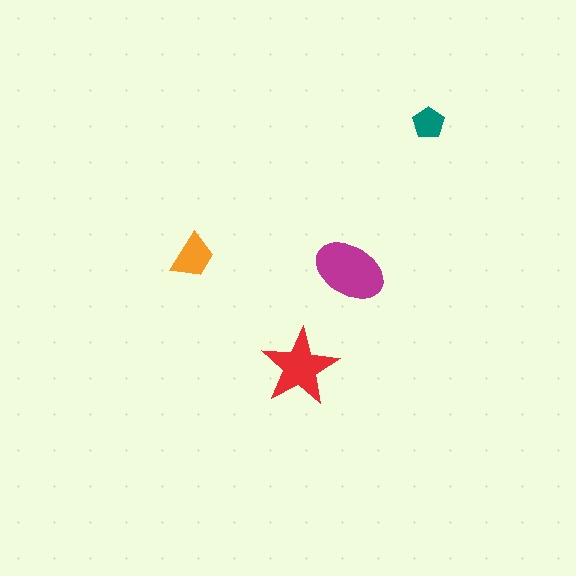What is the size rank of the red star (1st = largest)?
2nd.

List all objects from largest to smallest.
The magenta ellipse, the red star, the orange trapezoid, the teal pentagon.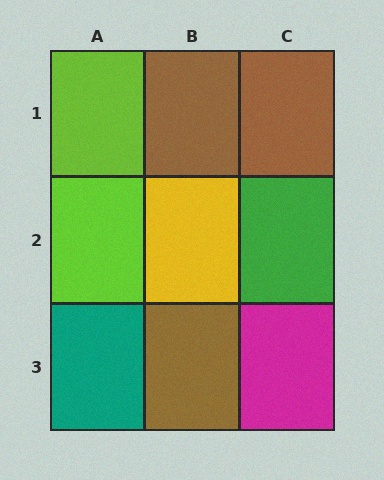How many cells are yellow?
1 cell is yellow.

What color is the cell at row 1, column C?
Brown.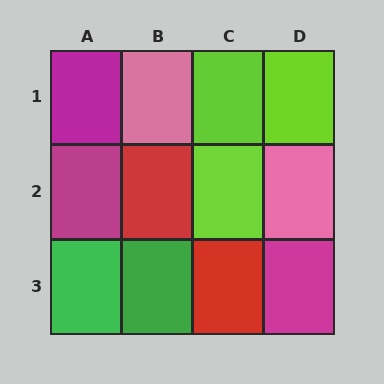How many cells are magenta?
3 cells are magenta.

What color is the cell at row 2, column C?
Lime.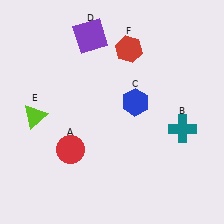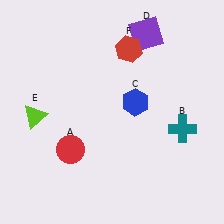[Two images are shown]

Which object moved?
The purple square (D) moved right.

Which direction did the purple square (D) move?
The purple square (D) moved right.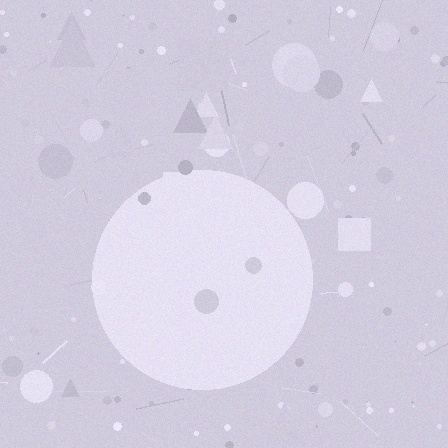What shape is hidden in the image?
A circle is hidden in the image.